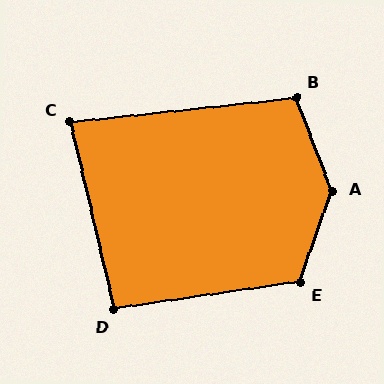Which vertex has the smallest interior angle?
C, at approximately 83 degrees.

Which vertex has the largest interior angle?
A, at approximately 139 degrees.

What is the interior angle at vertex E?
Approximately 118 degrees (obtuse).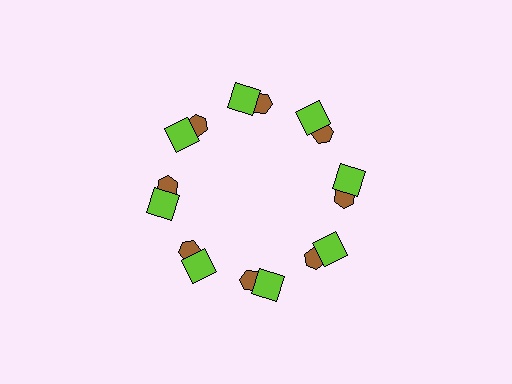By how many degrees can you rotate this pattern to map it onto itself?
The pattern maps onto itself every 45 degrees of rotation.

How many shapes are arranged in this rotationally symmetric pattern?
There are 16 shapes, arranged in 8 groups of 2.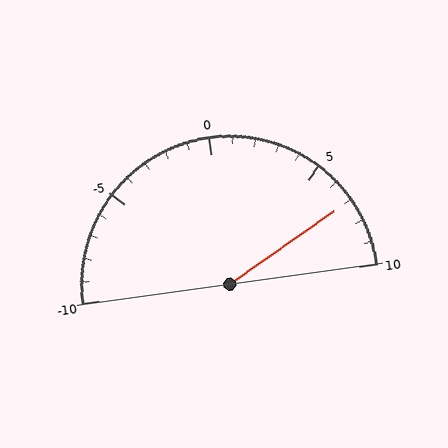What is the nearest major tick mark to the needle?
The nearest major tick mark is 5.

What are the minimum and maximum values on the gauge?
The gauge ranges from -10 to 10.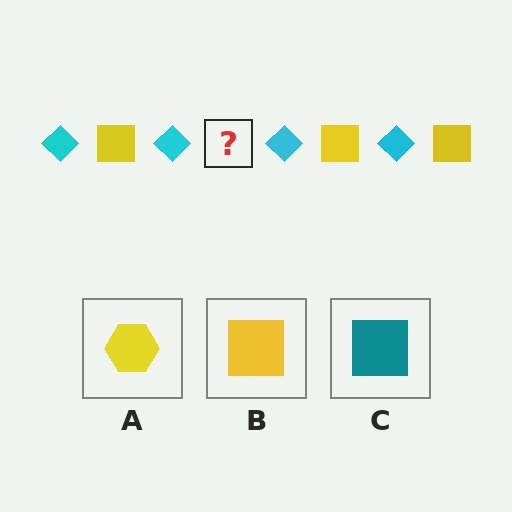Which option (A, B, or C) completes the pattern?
B.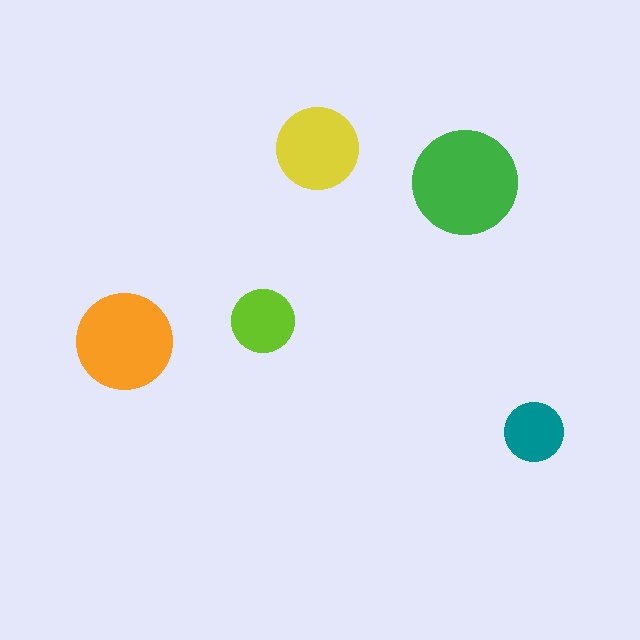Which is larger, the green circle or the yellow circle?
The green one.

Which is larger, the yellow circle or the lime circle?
The yellow one.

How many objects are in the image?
There are 5 objects in the image.